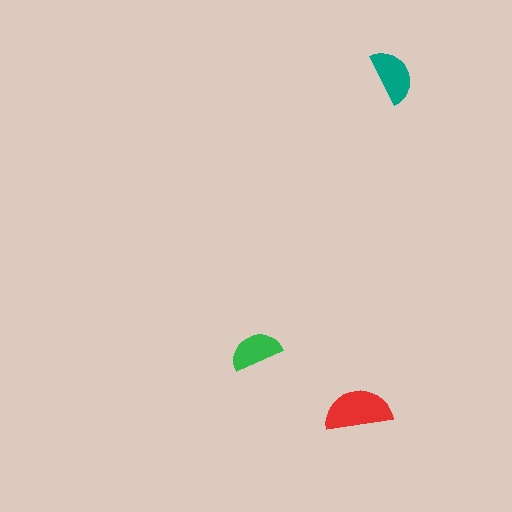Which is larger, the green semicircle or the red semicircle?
The red one.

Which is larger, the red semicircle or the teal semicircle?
The red one.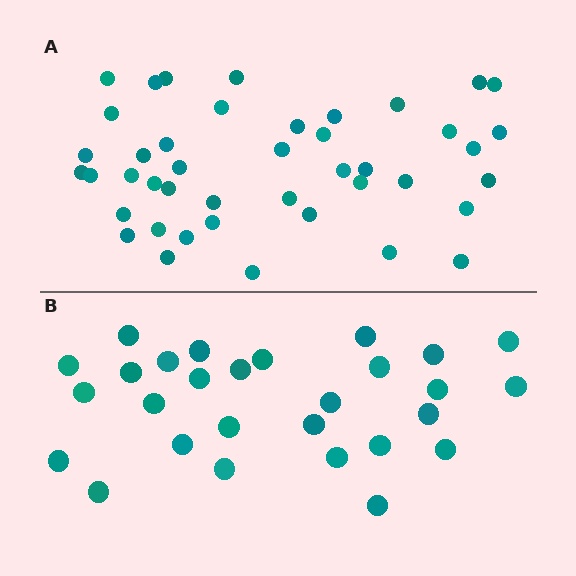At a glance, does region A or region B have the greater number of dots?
Region A (the top region) has more dots.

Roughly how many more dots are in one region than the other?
Region A has approximately 15 more dots than region B.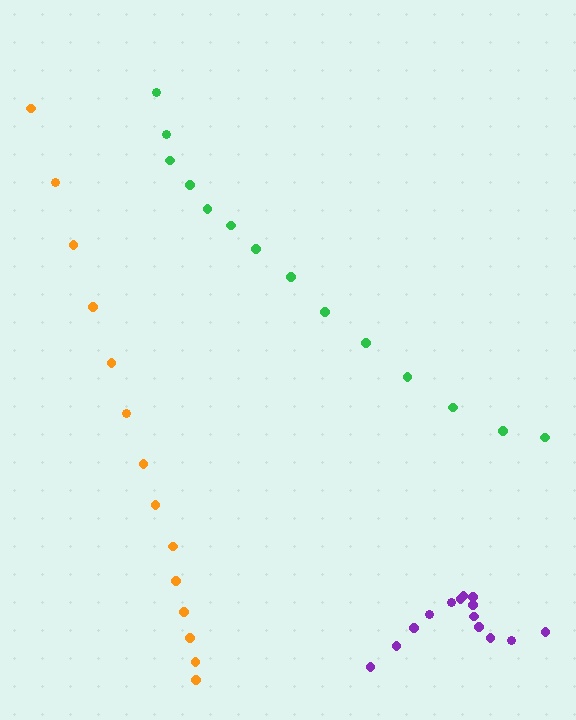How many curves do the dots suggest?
There are 3 distinct paths.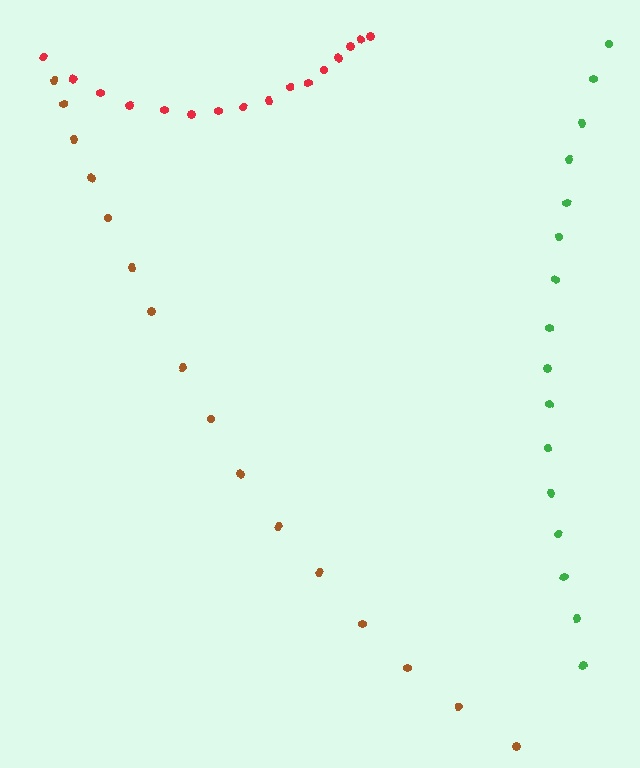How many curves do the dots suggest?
There are 3 distinct paths.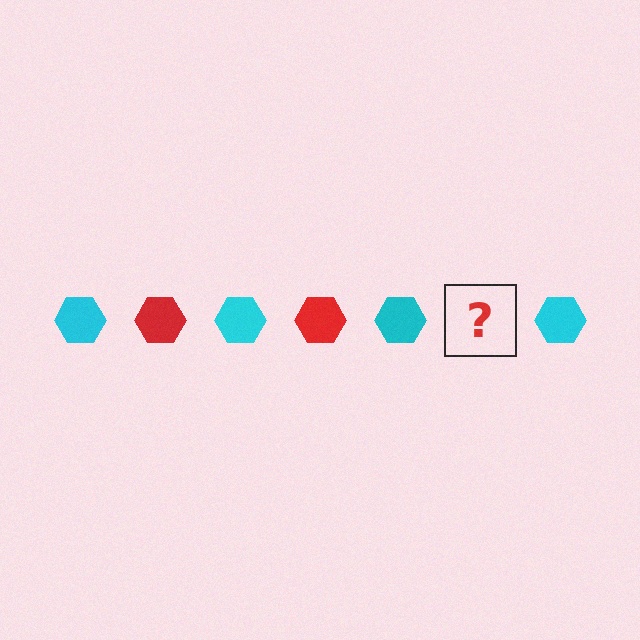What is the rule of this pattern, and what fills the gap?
The rule is that the pattern cycles through cyan, red hexagons. The gap should be filled with a red hexagon.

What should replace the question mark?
The question mark should be replaced with a red hexagon.